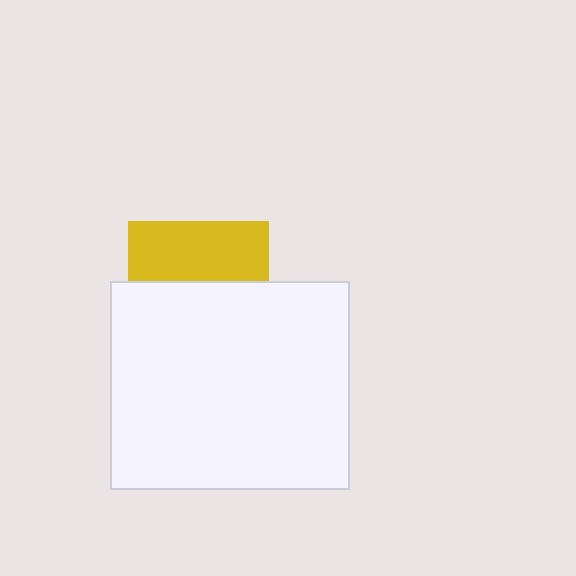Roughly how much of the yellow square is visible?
A small part of it is visible (roughly 42%).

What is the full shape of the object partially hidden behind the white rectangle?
The partially hidden object is a yellow square.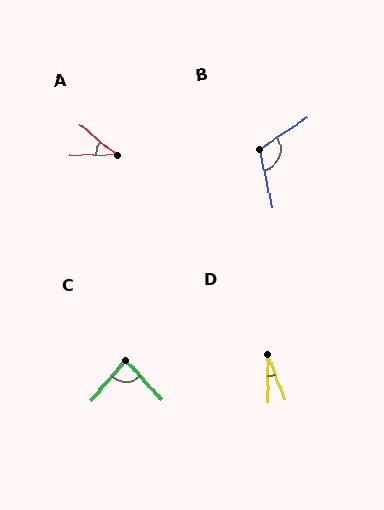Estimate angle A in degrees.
Approximately 41 degrees.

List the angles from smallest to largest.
D (20°), A (41°), C (83°), B (112°).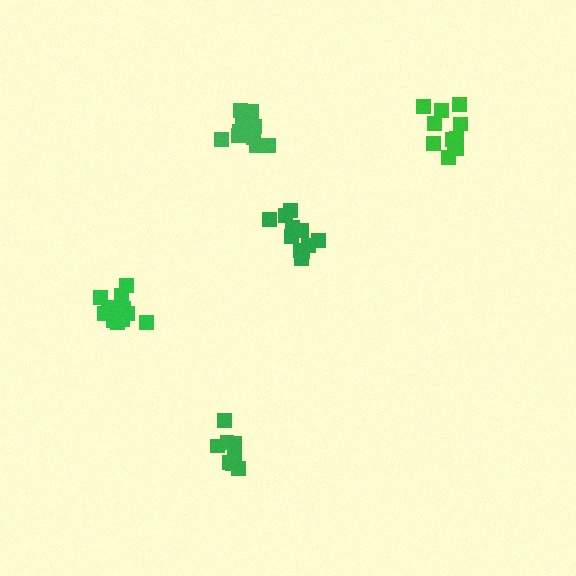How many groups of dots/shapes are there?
There are 5 groups.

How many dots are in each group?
Group 1: 13 dots, Group 2: 11 dots, Group 3: 11 dots, Group 4: 13 dots, Group 5: 9 dots (57 total).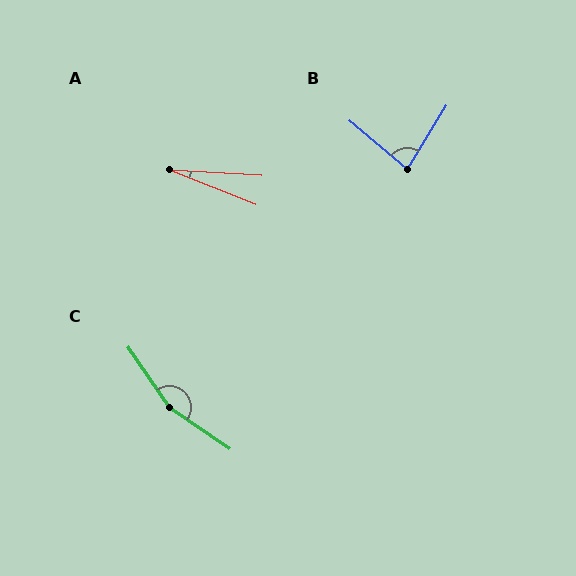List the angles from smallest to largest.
A (18°), B (81°), C (159°).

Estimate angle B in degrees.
Approximately 81 degrees.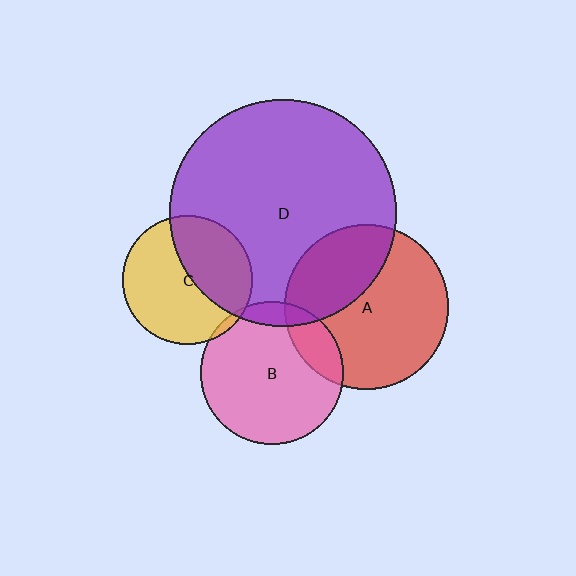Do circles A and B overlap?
Yes.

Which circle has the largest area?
Circle D (purple).